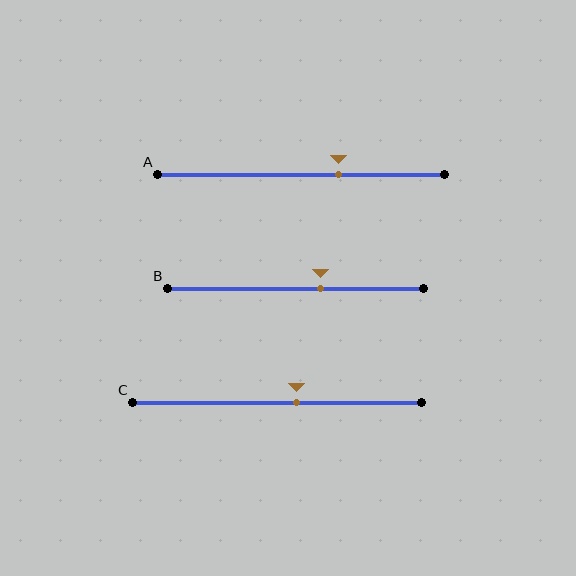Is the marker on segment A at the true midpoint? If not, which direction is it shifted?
No, the marker on segment A is shifted to the right by about 13% of the segment length.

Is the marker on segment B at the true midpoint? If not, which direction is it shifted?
No, the marker on segment B is shifted to the right by about 10% of the segment length.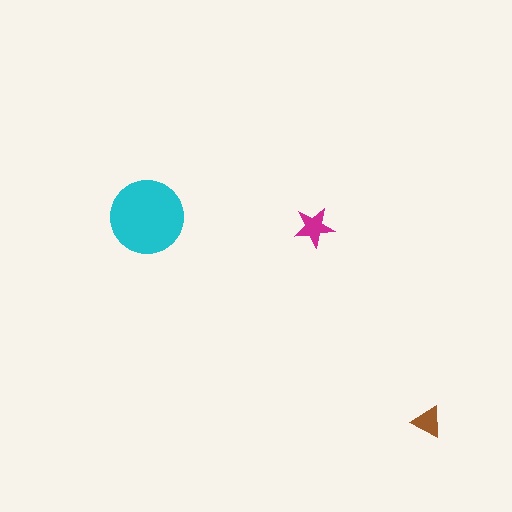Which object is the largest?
The cyan circle.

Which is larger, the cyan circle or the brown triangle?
The cyan circle.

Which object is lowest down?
The brown triangle is bottommost.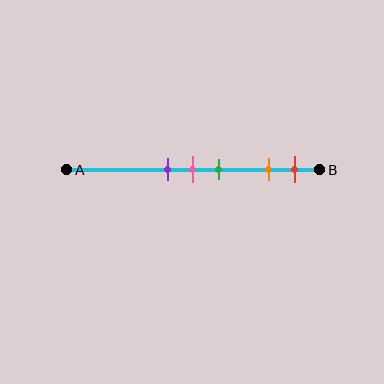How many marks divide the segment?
There are 5 marks dividing the segment.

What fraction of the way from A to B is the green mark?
The green mark is approximately 60% (0.6) of the way from A to B.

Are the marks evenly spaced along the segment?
No, the marks are not evenly spaced.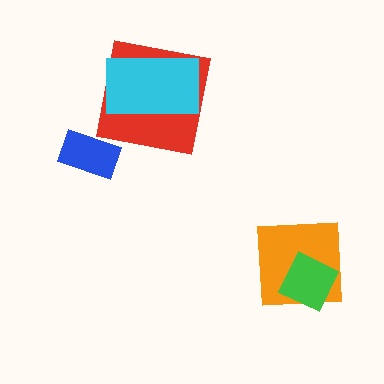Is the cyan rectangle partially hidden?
No, no other shape covers it.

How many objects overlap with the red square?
1 object overlaps with the red square.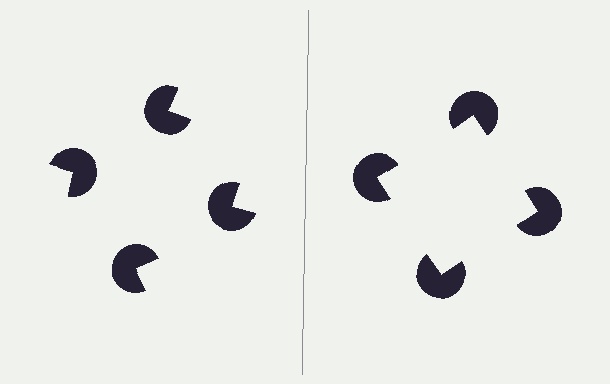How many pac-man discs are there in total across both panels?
8 — 4 on each side.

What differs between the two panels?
The pac-man discs are positioned identically on both sides; only the wedge orientations differ. On the right they align to a square; on the left they are misaligned.